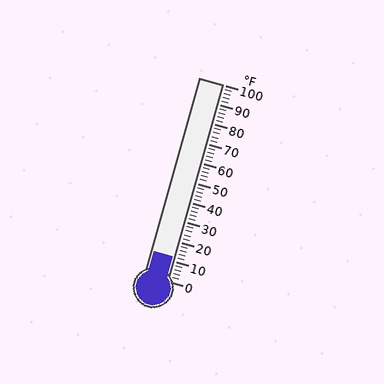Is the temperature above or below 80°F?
The temperature is below 80°F.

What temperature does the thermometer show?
The thermometer shows approximately 12°F.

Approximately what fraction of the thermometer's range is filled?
The thermometer is filled to approximately 10% of its range.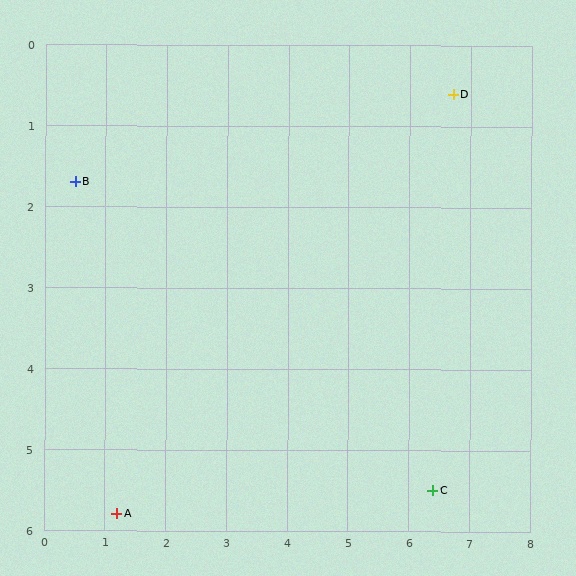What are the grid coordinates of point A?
Point A is at approximately (1.2, 5.8).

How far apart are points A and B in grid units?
Points A and B are about 4.2 grid units apart.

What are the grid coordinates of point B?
Point B is at approximately (0.5, 1.7).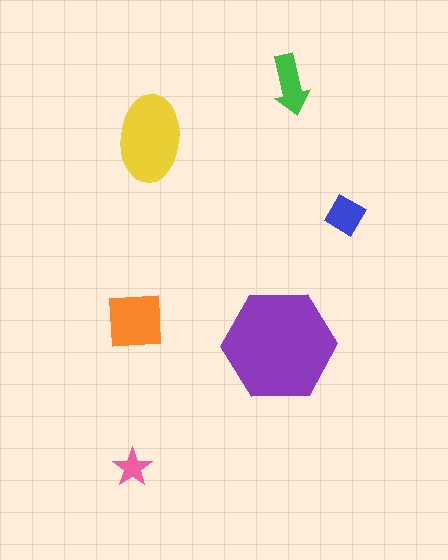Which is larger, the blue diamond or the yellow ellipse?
The yellow ellipse.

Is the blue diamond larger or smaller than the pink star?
Larger.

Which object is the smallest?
The pink star.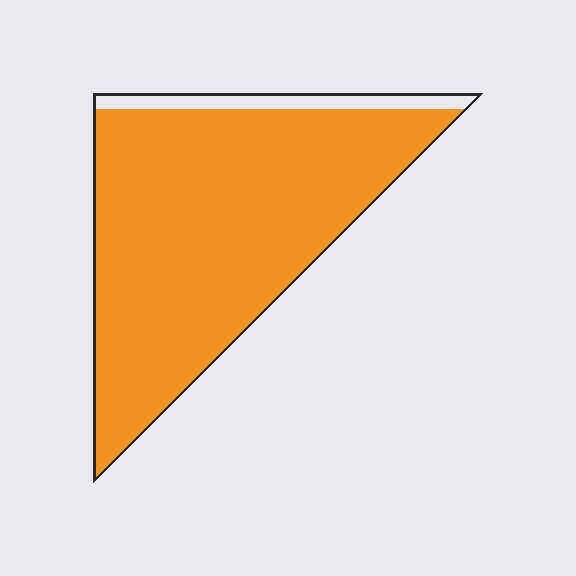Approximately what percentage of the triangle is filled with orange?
Approximately 90%.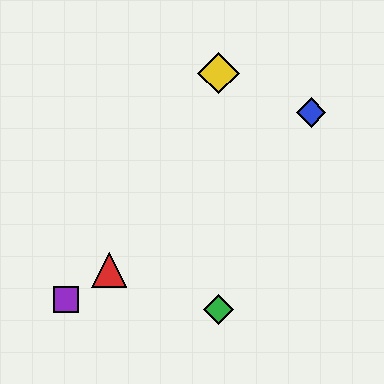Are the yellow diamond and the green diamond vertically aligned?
Yes, both are at x≈219.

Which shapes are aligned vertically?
The green diamond, the yellow diamond are aligned vertically.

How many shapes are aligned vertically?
2 shapes (the green diamond, the yellow diamond) are aligned vertically.